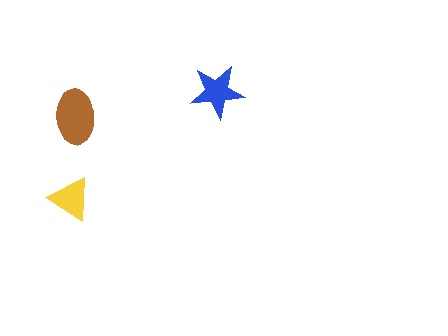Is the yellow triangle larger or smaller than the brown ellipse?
Smaller.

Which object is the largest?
The brown ellipse.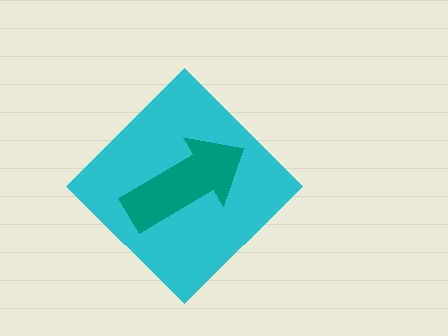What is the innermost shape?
The teal arrow.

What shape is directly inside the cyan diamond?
The teal arrow.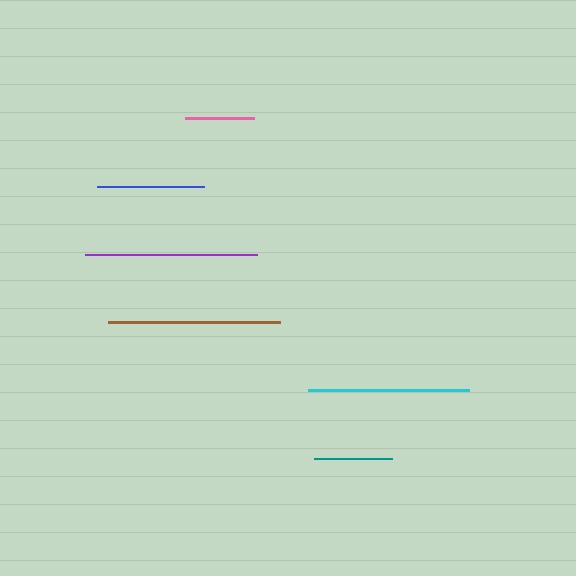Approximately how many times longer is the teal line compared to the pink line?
The teal line is approximately 1.1 times the length of the pink line.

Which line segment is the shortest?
The pink line is the shortest at approximately 69 pixels.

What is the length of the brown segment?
The brown segment is approximately 172 pixels long.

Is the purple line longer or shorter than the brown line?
The purple line is longer than the brown line.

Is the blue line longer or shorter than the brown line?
The brown line is longer than the blue line.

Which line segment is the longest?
The purple line is the longest at approximately 172 pixels.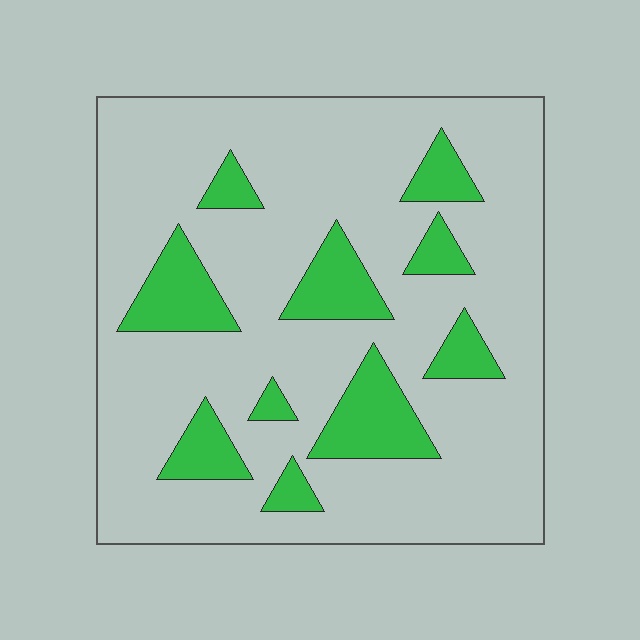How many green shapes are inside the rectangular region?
10.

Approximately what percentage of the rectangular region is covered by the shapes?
Approximately 20%.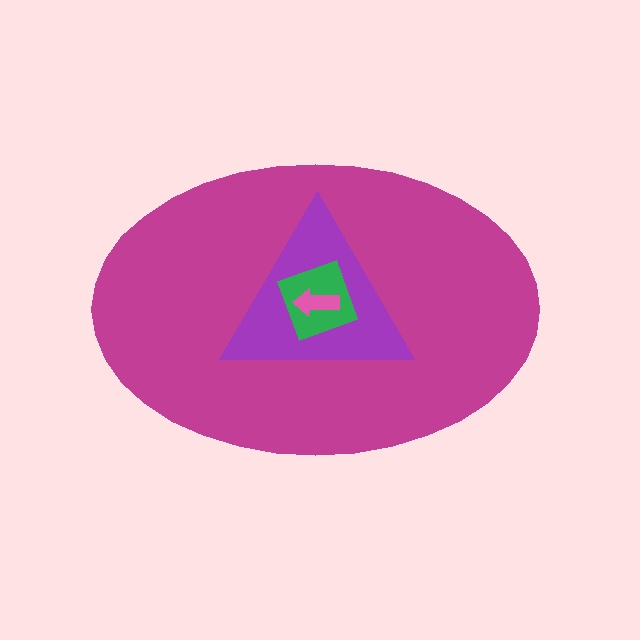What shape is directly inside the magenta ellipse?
The purple triangle.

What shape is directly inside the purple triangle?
The green diamond.